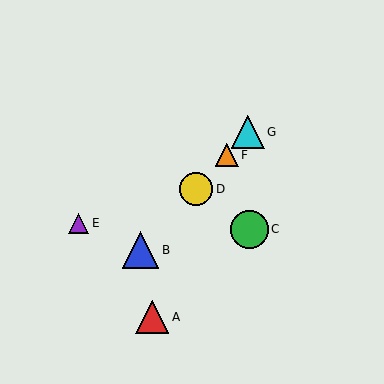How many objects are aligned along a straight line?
4 objects (B, D, F, G) are aligned along a straight line.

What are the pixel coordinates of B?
Object B is at (141, 250).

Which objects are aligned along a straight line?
Objects B, D, F, G are aligned along a straight line.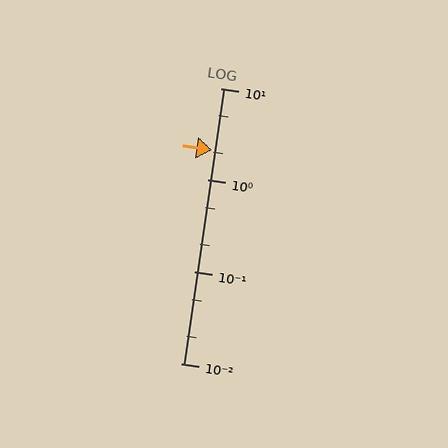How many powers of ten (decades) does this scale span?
The scale spans 3 decades, from 0.01 to 10.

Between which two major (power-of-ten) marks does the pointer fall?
The pointer is between 1 and 10.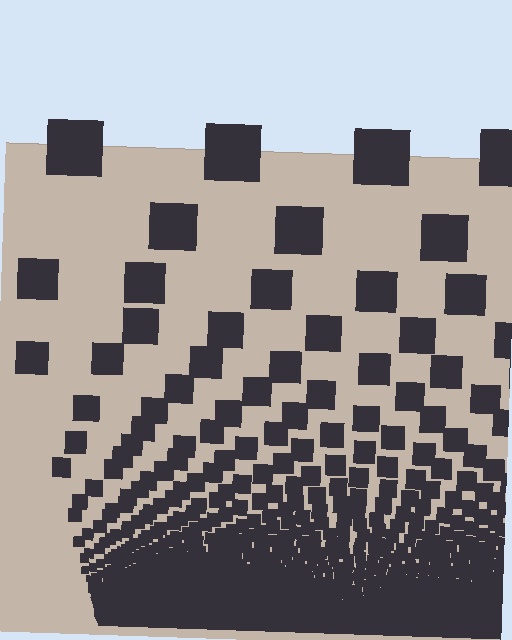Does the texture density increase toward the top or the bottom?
Density increases toward the bottom.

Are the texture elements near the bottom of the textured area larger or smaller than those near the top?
Smaller. The gradient is inverted — elements near the bottom are smaller and denser.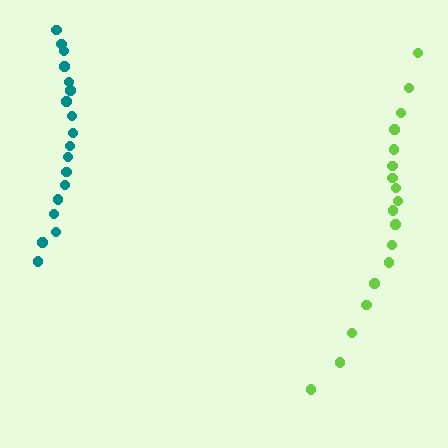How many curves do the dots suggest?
There are 2 distinct paths.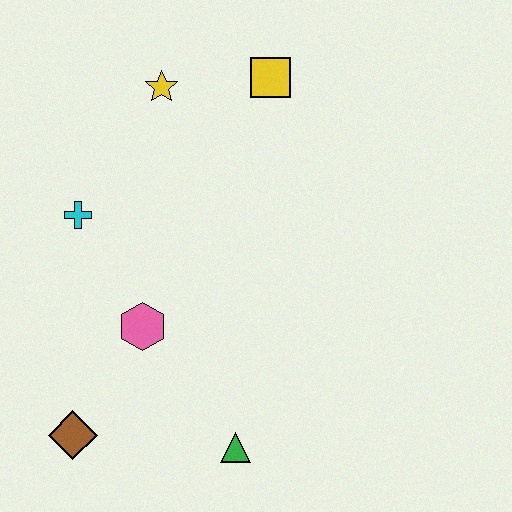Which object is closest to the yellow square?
The yellow star is closest to the yellow square.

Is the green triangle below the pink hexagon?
Yes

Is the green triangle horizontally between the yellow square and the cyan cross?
Yes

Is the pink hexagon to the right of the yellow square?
No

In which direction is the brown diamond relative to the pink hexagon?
The brown diamond is below the pink hexagon.